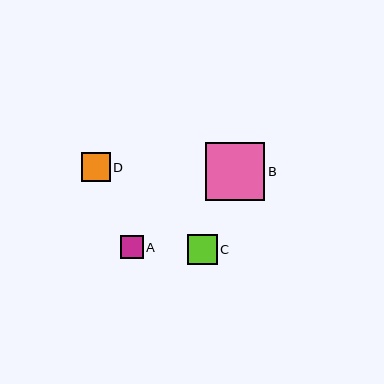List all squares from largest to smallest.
From largest to smallest: B, C, D, A.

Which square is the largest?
Square B is the largest with a size of approximately 59 pixels.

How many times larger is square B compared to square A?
Square B is approximately 2.5 times the size of square A.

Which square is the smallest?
Square A is the smallest with a size of approximately 23 pixels.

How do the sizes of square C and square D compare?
Square C and square D are approximately the same size.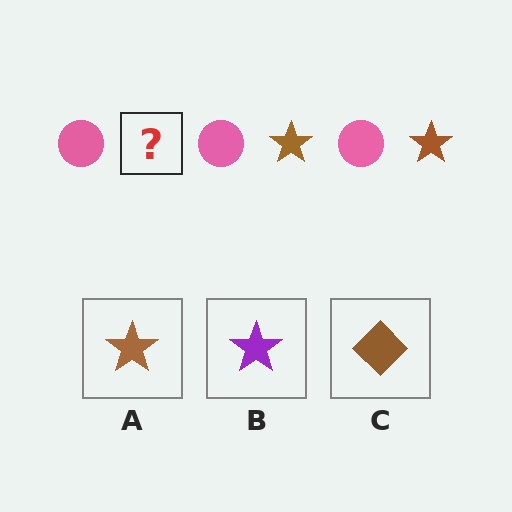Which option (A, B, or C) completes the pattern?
A.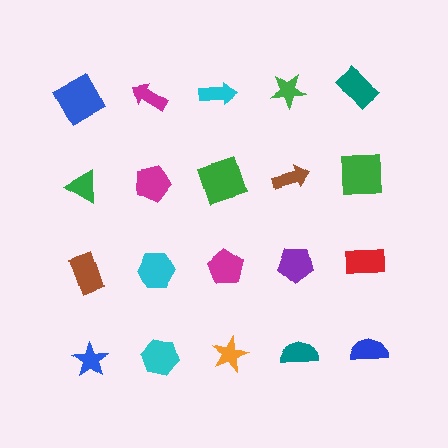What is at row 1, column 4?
A green star.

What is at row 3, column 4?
A purple pentagon.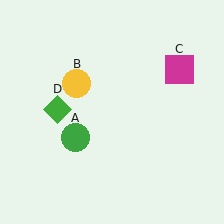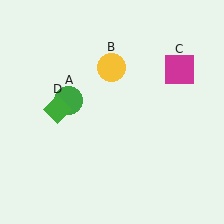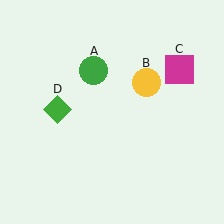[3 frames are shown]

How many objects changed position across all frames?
2 objects changed position: green circle (object A), yellow circle (object B).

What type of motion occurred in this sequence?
The green circle (object A), yellow circle (object B) rotated clockwise around the center of the scene.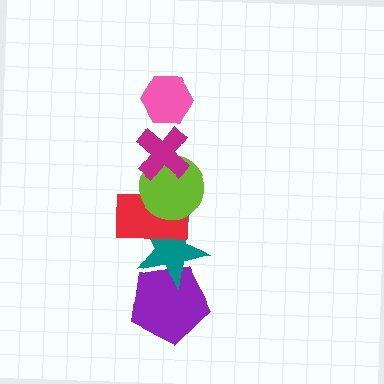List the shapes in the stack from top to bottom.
From top to bottom: the pink hexagon, the magenta cross, the lime circle, the red rectangle, the teal star, the purple pentagon.